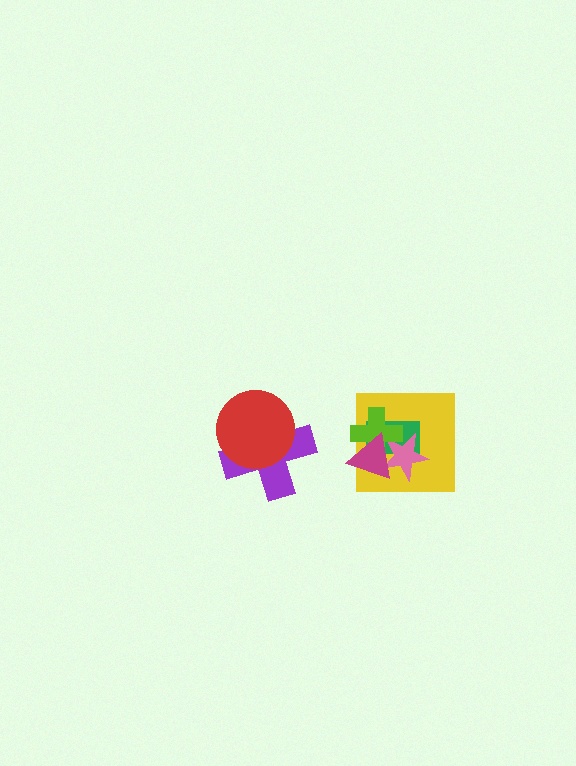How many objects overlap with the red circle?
1 object overlaps with the red circle.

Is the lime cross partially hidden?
Yes, it is partially covered by another shape.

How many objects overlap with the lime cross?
4 objects overlap with the lime cross.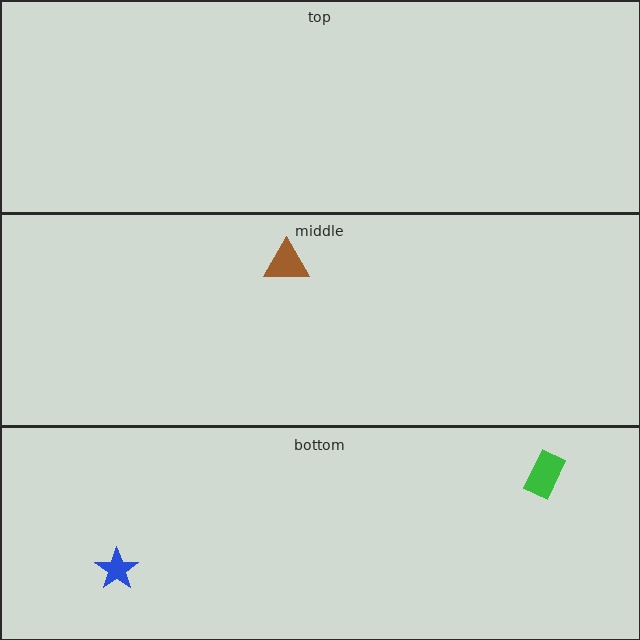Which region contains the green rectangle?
The bottom region.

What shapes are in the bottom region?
The green rectangle, the blue star.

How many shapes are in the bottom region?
2.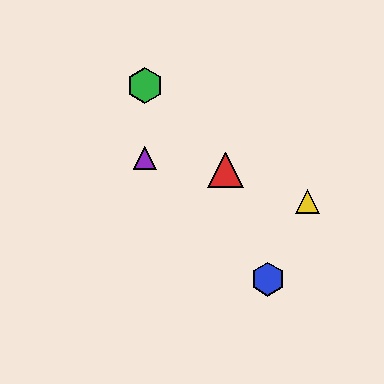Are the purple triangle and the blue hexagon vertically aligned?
No, the purple triangle is at x≈145 and the blue hexagon is at x≈268.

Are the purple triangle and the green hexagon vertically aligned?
Yes, both are at x≈145.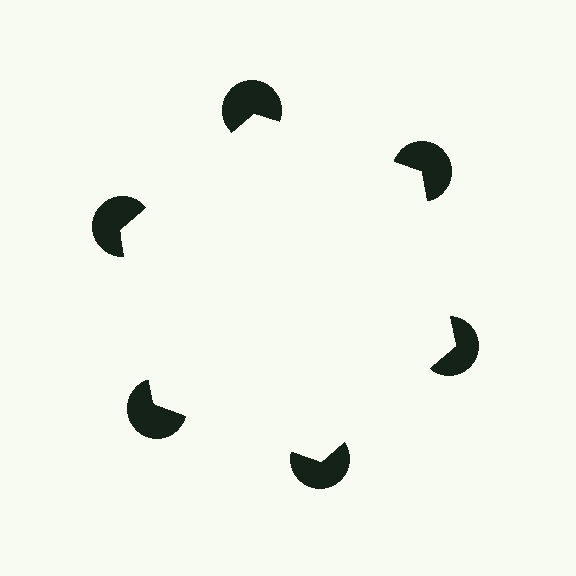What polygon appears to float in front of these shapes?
An illusory hexagon — its edges are inferred from the aligned wedge cuts in the pac-man discs, not physically drawn.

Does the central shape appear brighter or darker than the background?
It typically appears slightly brighter than the background, even though no actual brightness change is drawn.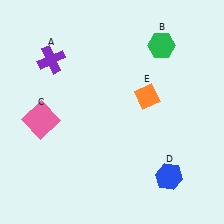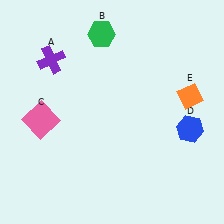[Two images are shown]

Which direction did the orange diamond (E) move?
The orange diamond (E) moved right.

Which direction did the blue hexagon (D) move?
The blue hexagon (D) moved up.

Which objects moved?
The objects that moved are: the green hexagon (B), the blue hexagon (D), the orange diamond (E).